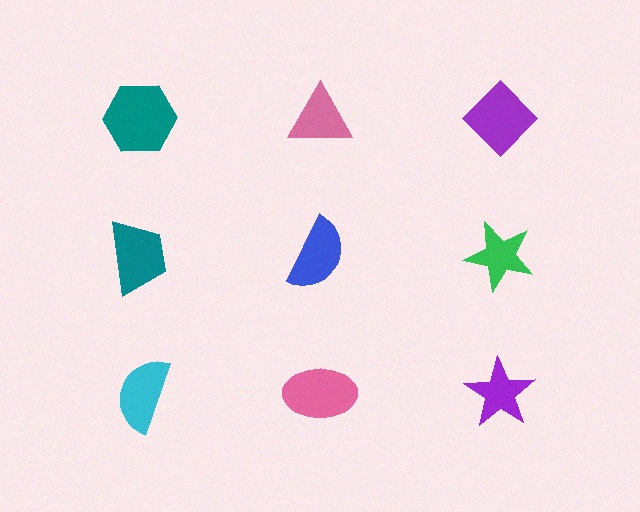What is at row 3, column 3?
A purple star.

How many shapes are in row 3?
3 shapes.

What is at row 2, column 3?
A green star.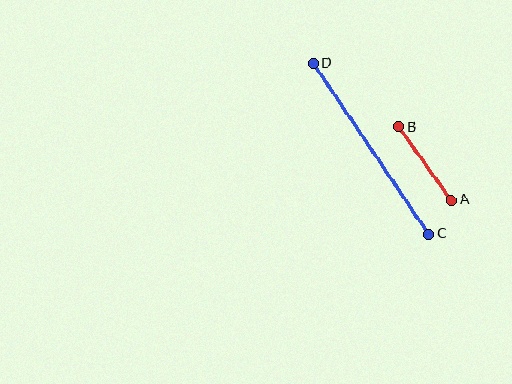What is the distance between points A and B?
The distance is approximately 90 pixels.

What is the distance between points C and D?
The distance is approximately 206 pixels.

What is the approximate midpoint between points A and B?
The midpoint is at approximately (425, 163) pixels.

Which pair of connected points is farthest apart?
Points C and D are farthest apart.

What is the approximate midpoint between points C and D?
The midpoint is at approximately (371, 149) pixels.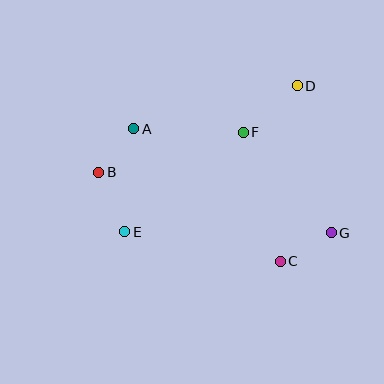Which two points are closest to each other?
Points A and B are closest to each other.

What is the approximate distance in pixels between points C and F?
The distance between C and F is approximately 134 pixels.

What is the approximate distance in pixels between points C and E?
The distance between C and E is approximately 159 pixels.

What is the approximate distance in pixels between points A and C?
The distance between A and C is approximately 198 pixels.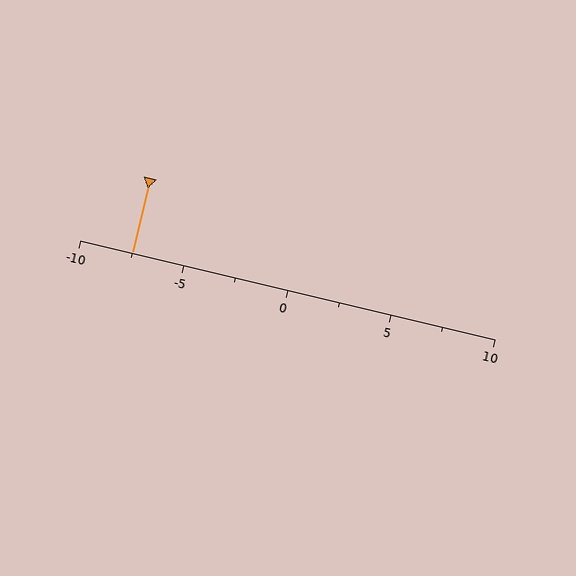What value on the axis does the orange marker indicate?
The marker indicates approximately -7.5.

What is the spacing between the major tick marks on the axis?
The major ticks are spaced 5 apart.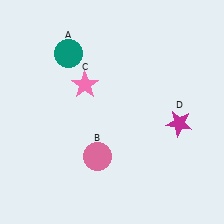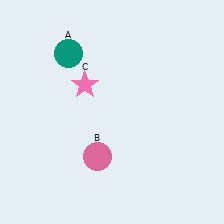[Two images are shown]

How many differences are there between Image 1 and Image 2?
There is 1 difference between the two images.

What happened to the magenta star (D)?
The magenta star (D) was removed in Image 2. It was in the bottom-right area of Image 1.